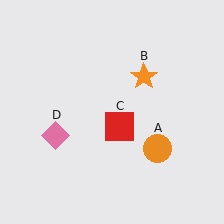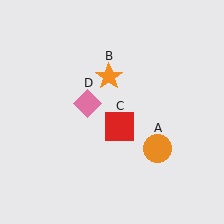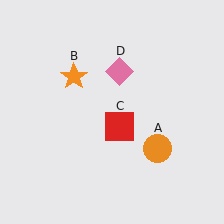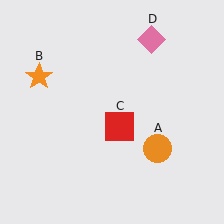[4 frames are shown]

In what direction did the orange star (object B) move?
The orange star (object B) moved left.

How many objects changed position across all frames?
2 objects changed position: orange star (object B), pink diamond (object D).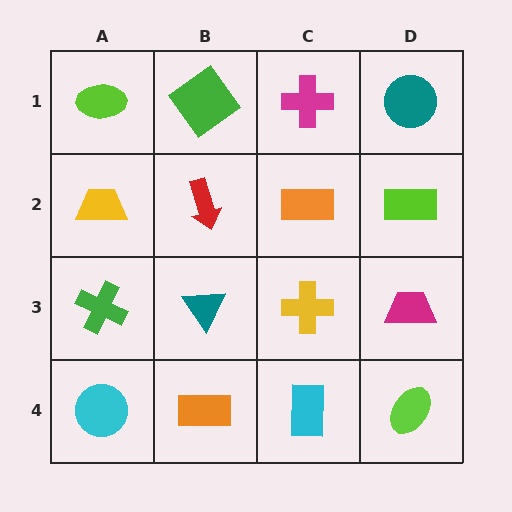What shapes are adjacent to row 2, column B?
A green diamond (row 1, column B), a teal triangle (row 3, column B), a yellow trapezoid (row 2, column A), an orange rectangle (row 2, column C).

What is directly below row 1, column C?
An orange rectangle.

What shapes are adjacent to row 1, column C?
An orange rectangle (row 2, column C), a green diamond (row 1, column B), a teal circle (row 1, column D).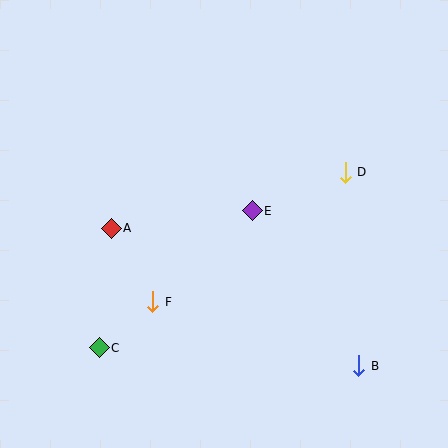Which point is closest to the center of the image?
Point E at (252, 211) is closest to the center.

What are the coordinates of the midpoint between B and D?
The midpoint between B and D is at (352, 269).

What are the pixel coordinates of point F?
Point F is at (153, 302).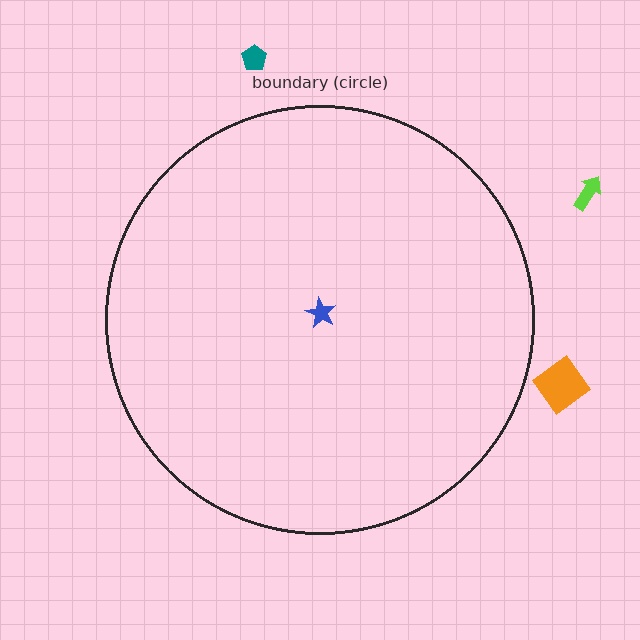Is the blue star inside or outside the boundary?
Inside.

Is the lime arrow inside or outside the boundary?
Outside.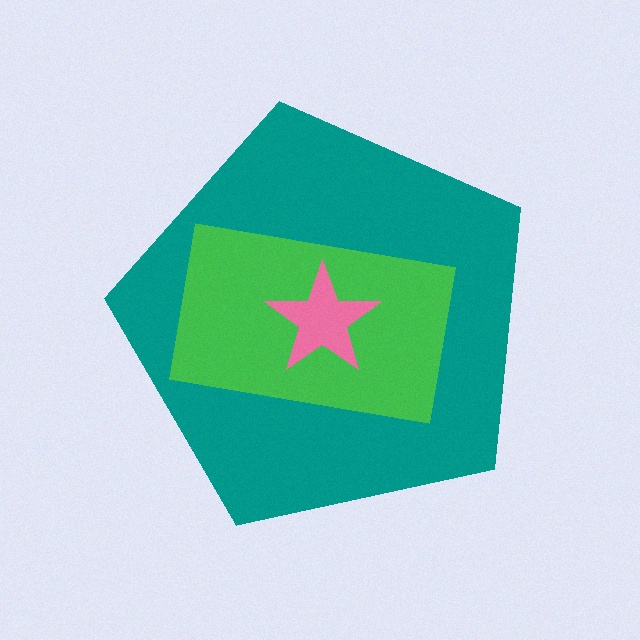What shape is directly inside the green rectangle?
The pink star.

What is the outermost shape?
The teal pentagon.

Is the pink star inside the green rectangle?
Yes.